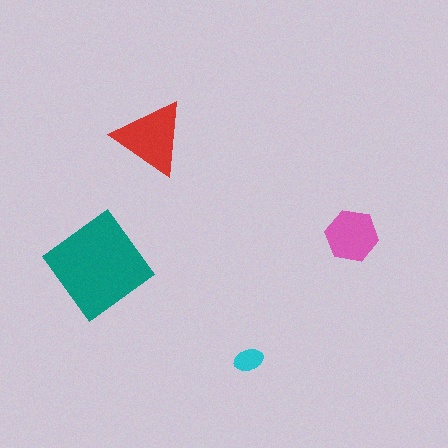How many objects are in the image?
There are 4 objects in the image.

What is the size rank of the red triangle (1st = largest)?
2nd.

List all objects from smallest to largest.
The cyan ellipse, the pink hexagon, the red triangle, the teal diamond.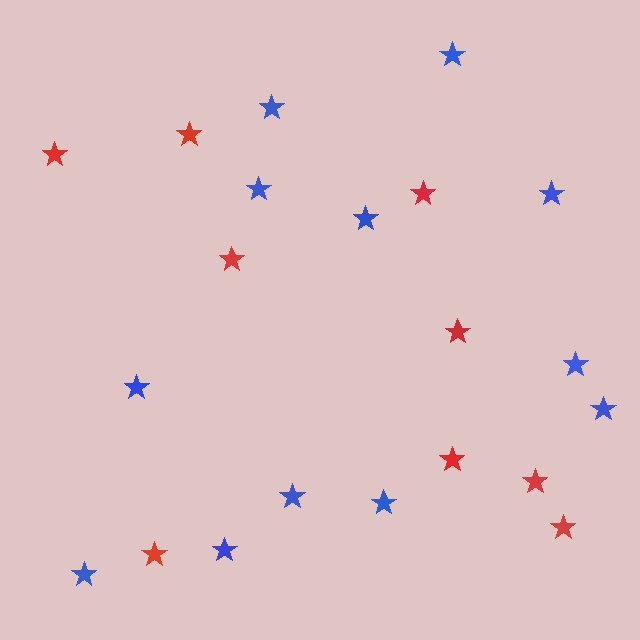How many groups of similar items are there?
There are 2 groups: one group of blue stars (12) and one group of red stars (9).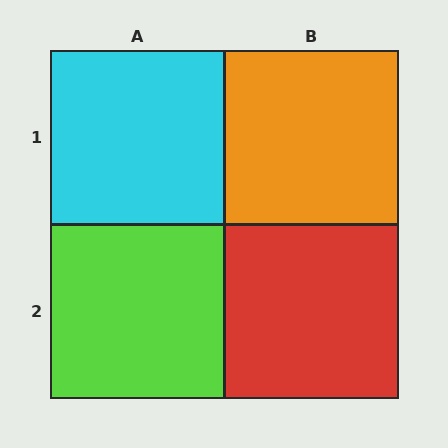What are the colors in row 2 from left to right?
Lime, red.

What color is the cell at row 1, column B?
Orange.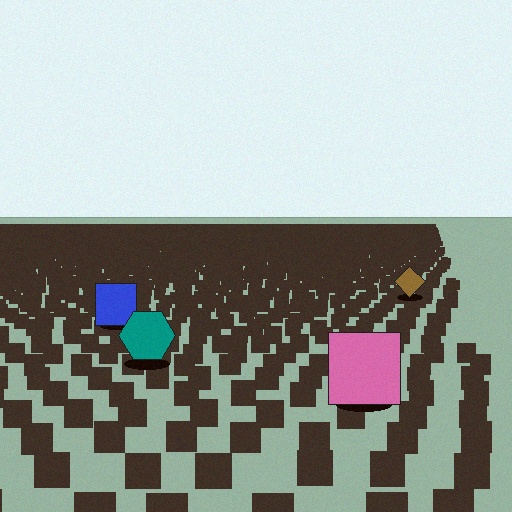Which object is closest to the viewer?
The pink square is closest. The texture marks near it are larger and more spread out.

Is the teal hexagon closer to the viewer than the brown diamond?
Yes. The teal hexagon is closer — you can tell from the texture gradient: the ground texture is coarser near it.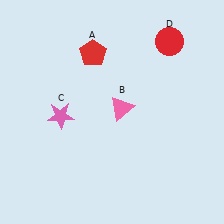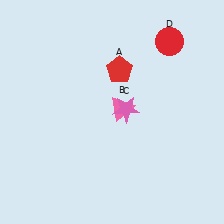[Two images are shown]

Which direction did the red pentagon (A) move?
The red pentagon (A) moved right.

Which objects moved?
The objects that moved are: the red pentagon (A), the pink star (C).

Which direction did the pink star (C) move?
The pink star (C) moved right.